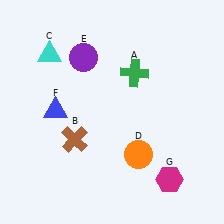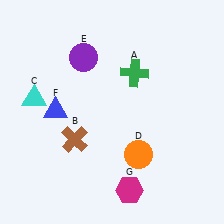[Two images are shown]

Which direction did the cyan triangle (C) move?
The cyan triangle (C) moved down.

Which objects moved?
The objects that moved are: the cyan triangle (C), the magenta hexagon (G).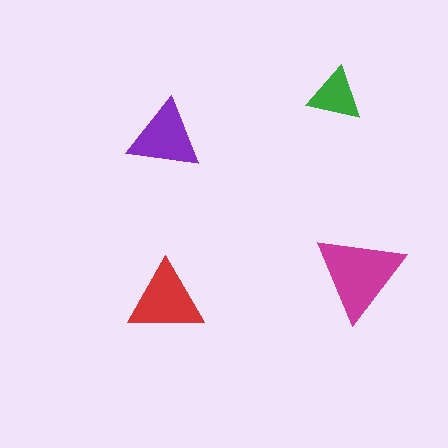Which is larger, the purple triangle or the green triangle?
The purple one.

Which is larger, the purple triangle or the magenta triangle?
The magenta one.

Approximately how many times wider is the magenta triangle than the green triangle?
About 1.5 times wider.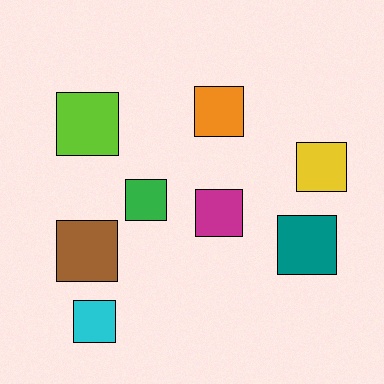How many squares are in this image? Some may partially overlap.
There are 8 squares.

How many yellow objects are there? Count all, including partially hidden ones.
There is 1 yellow object.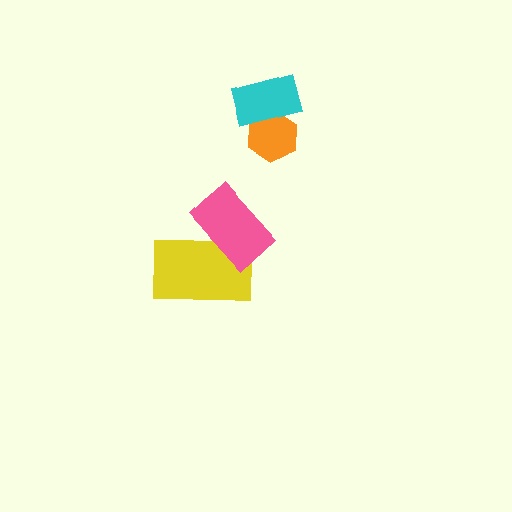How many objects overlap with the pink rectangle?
1 object overlaps with the pink rectangle.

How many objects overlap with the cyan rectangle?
1 object overlaps with the cyan rectangle.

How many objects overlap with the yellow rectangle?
1 object overlaps with the yellow rectangle.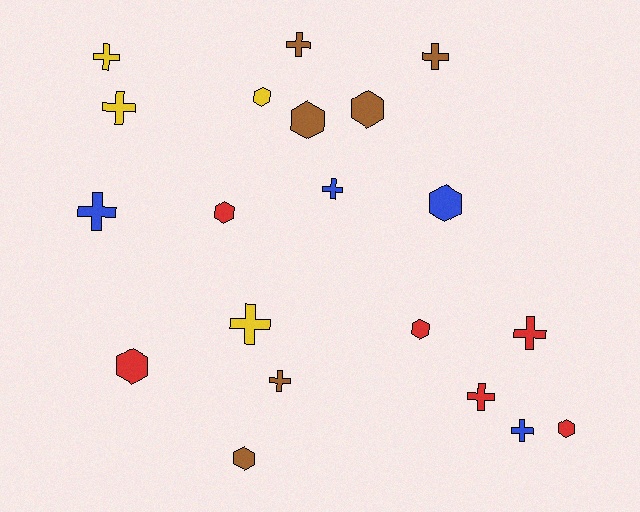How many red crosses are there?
There are 2 red crosses.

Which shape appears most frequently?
Cross, with 11 objects.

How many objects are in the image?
There are 20 objects.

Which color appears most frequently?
Red, with 6 objects.